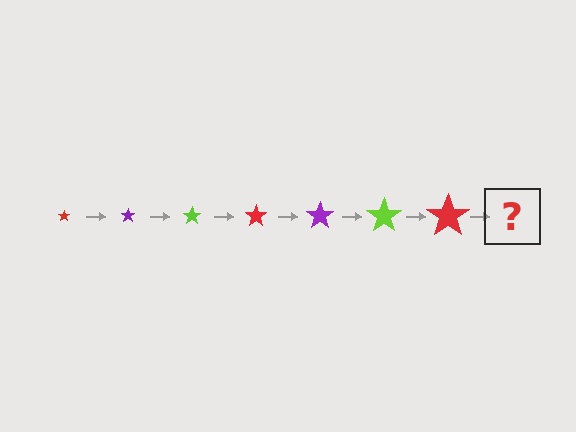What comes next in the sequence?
The next element should be a purple star, larger than the previous one.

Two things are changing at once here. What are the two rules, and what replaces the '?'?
The two rules are that the star grows larger each step and the color cycles through red, purple, and lime. The '?' should be a purple star, larger than the previous one.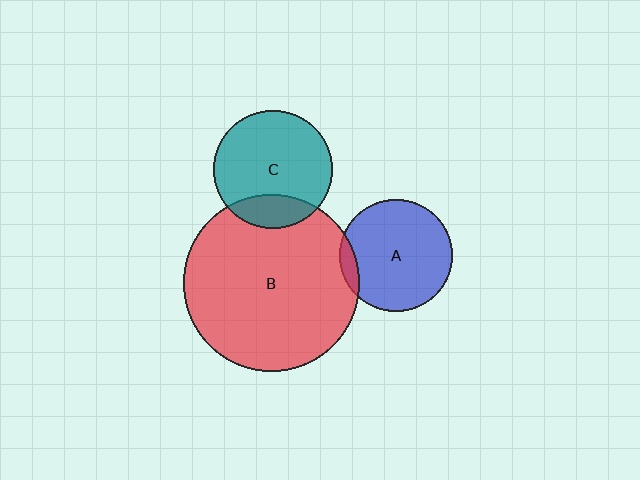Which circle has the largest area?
Circle B (red).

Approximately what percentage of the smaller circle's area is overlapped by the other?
Approximately 20%.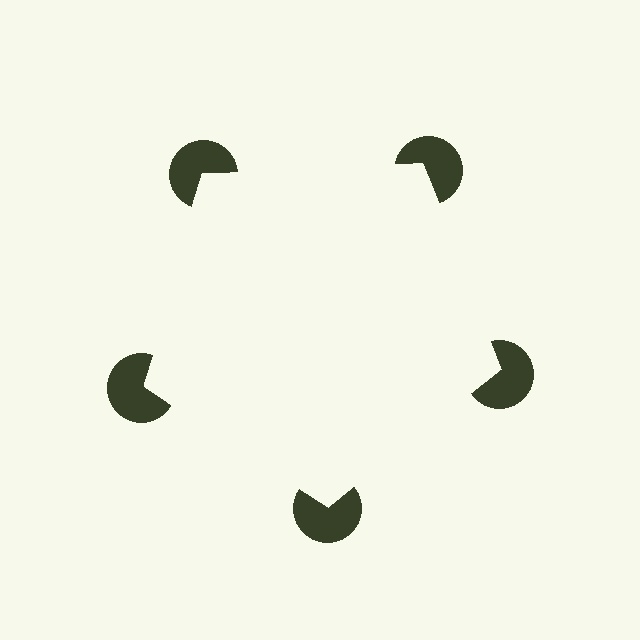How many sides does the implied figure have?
5 sides.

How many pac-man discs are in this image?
There are 5 — one at each vertex of the illusory pentagon.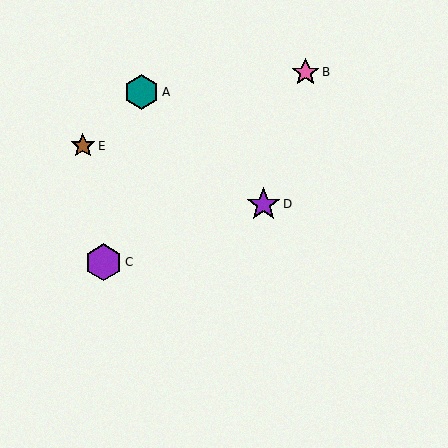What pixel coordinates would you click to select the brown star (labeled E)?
Click at (83, 146) to select the brown star E.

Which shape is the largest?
The purple hexagon (labeled C) is the largest.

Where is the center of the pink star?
The center of the pink star is at (306, 72).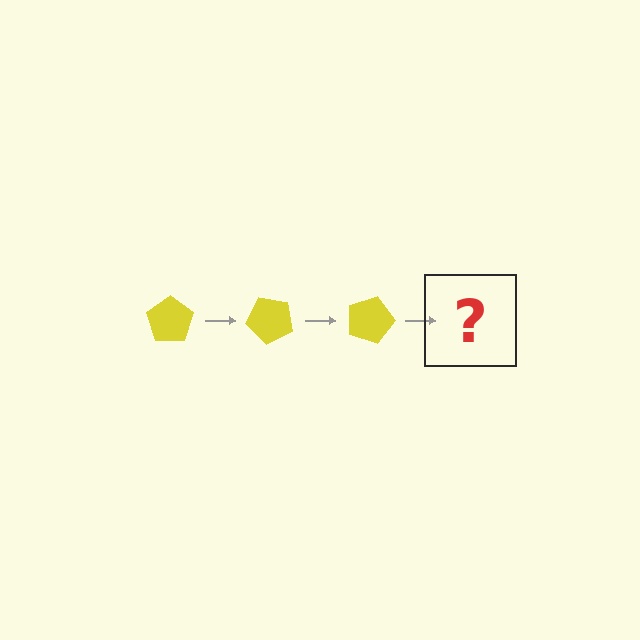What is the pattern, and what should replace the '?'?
The pattern is that the pentagon rotates 45 degrees each step. The '?' should be a yellow pentagon rotated 135 degrees.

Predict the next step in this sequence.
The next step is a yellow pentagon rotated 135 degrees.